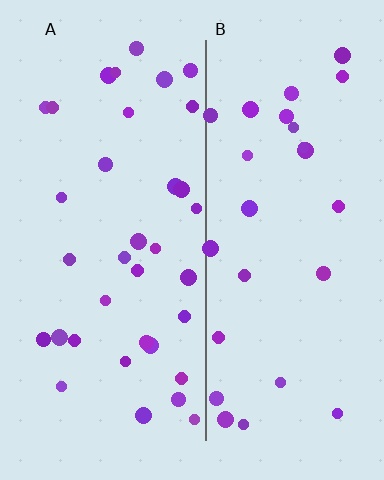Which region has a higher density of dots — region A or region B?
A (the left).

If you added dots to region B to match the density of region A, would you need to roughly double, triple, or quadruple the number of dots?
Approximately double.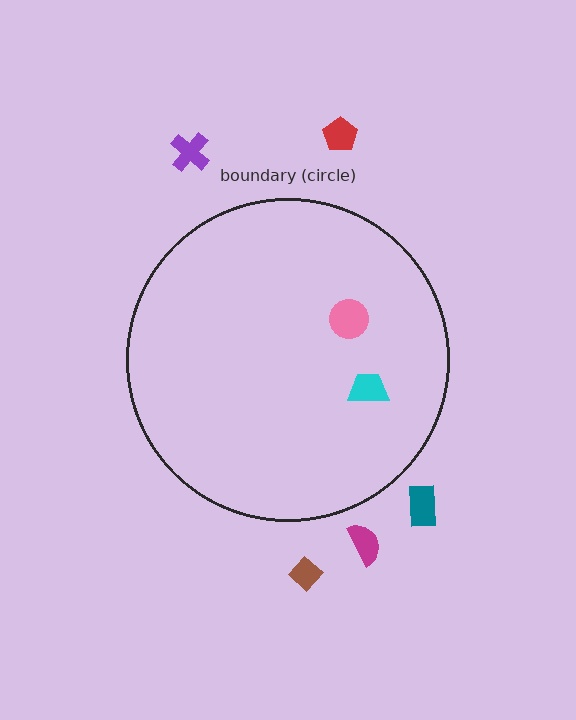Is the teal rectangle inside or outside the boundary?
Outside.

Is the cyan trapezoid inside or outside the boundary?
Inside.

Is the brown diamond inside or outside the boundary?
Outside.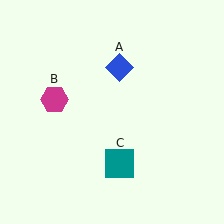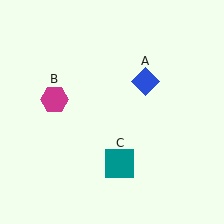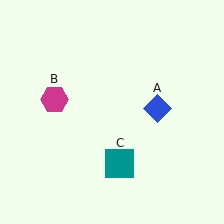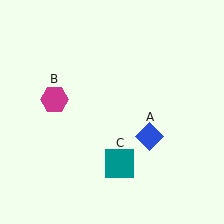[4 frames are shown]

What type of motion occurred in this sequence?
The blue diamond (object A) rotated clockwise around the center of the scene.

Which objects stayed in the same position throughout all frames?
Magenta hexagon (object B) and teal square (object C) remained stationary.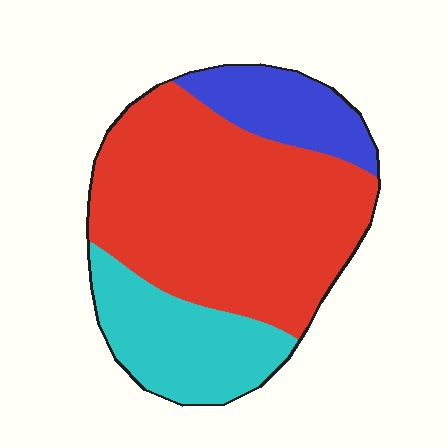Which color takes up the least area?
Blue, at roughly 15%.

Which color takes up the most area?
Red, at roughly 60%.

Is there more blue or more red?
Red.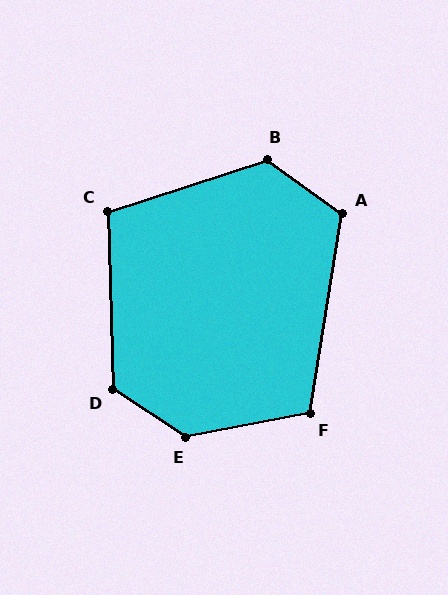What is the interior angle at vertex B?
Approximately 126 degrees (obtuse).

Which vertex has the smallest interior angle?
C, at approximately 106 degrees.